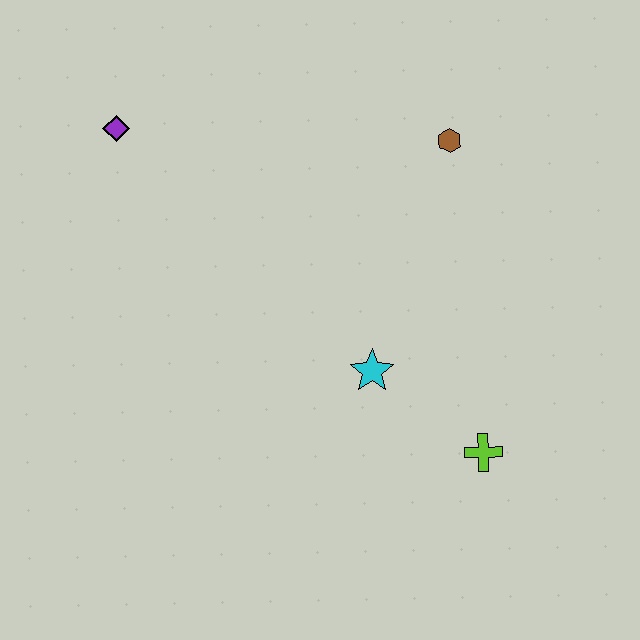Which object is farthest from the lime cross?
The purple diamond is farthest from the lime cross.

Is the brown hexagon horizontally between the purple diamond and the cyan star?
No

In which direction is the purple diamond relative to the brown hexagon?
The purple diamond is to the left of the brown hexagon.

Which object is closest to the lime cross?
The cyan star is closest to the lime cross.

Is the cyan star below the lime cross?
No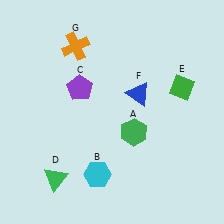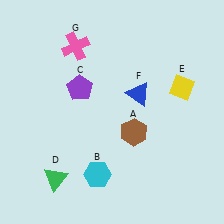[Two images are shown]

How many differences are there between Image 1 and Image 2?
There are 3 differences between the two images.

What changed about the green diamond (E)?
In Image 1, E is green. In Image 2, it changed to yellow.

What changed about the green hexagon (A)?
In Image 1, A is green. In Image 2, it changed to brown.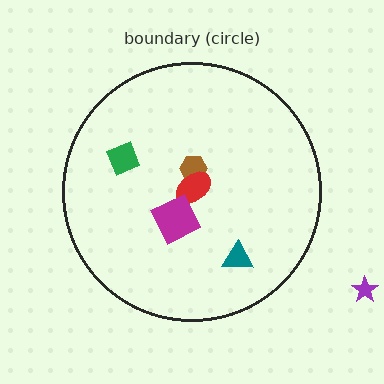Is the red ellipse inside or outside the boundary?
Inside.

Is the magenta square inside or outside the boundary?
Inside.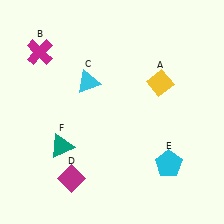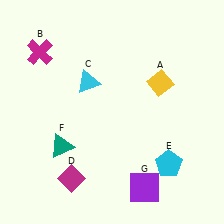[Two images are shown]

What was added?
A purple square (G) was added in Image 2.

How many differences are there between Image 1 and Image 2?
There is 1 difference between the two images.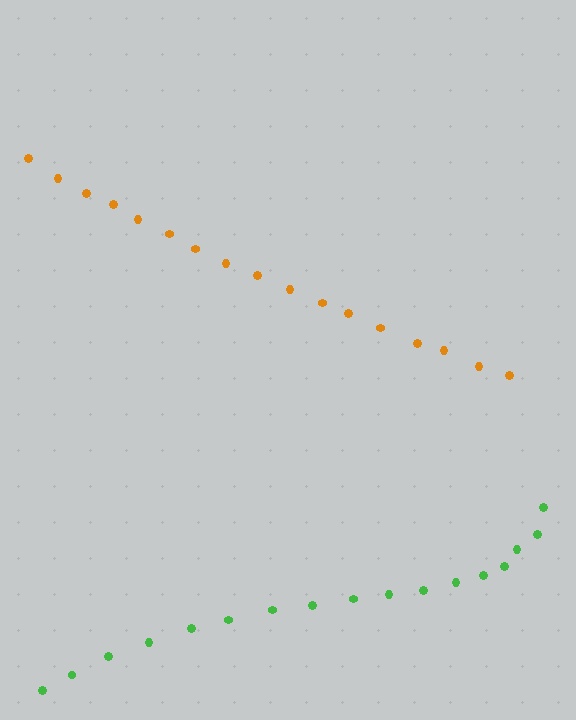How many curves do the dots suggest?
There are 2 distinct paths.